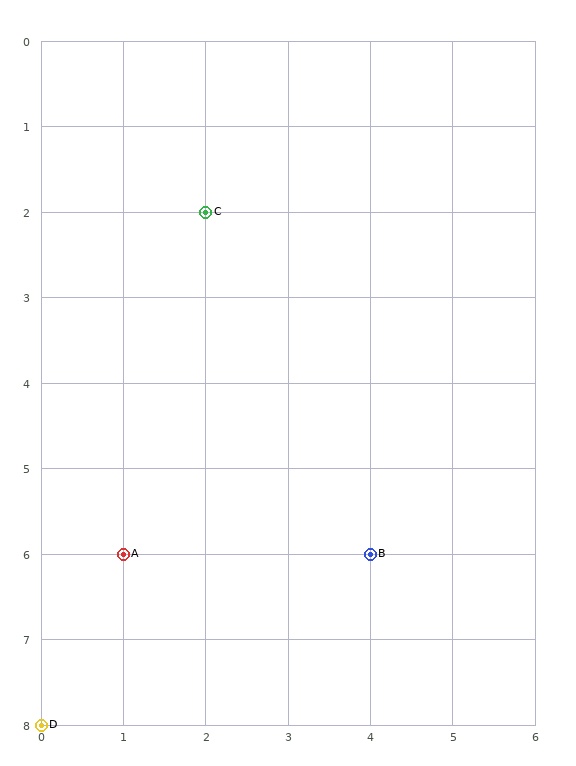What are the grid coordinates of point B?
Point B is at grid coordinates (4, 6).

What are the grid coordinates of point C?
Point C is at grid coordinates (2, 2).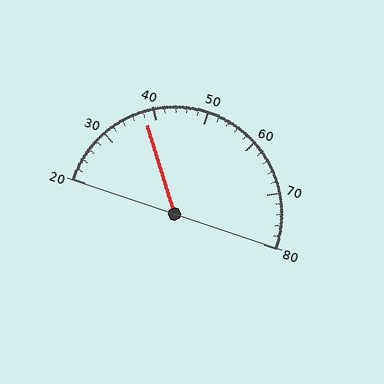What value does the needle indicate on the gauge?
The needle indicates approximately 38.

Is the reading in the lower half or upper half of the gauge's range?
The reading is in the lower half of the range (20 to 80).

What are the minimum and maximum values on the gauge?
The gauge ranges from 20 to 80.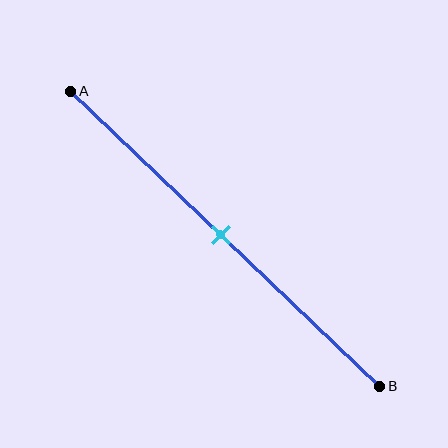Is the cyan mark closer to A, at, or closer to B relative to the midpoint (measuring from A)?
The cyan mark is approximately at the midpoint of segment AB.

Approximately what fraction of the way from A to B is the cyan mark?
The cyan mark is approximately 50% of the way from A to B.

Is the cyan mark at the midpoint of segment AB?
Yes, the mark is approximately at the midpoint.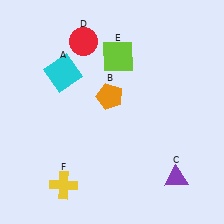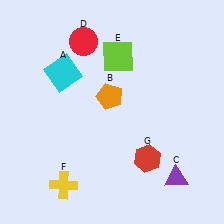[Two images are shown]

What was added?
A red hexagon (G) was added in Image 2.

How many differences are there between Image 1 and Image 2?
There is 1 difference between the two images.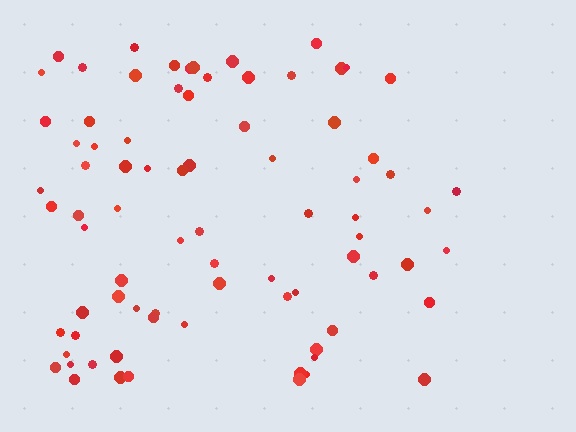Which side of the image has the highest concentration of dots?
The left.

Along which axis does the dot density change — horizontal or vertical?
Horizontal.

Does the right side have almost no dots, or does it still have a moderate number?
Still a moderate number, just noticeably fewer than the left.